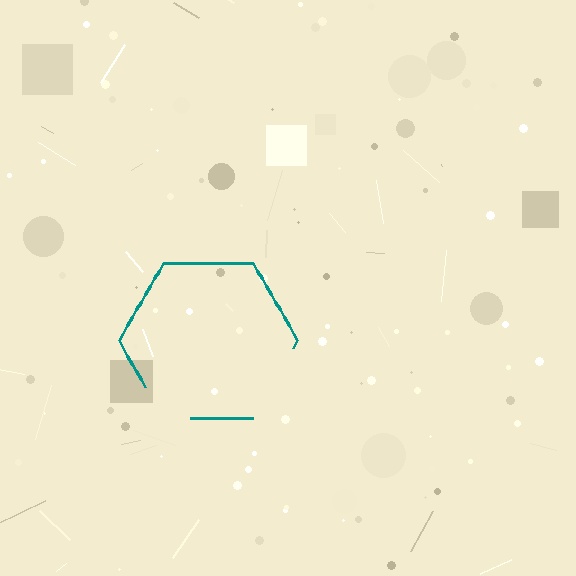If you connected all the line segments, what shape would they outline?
They would outline a hexagon.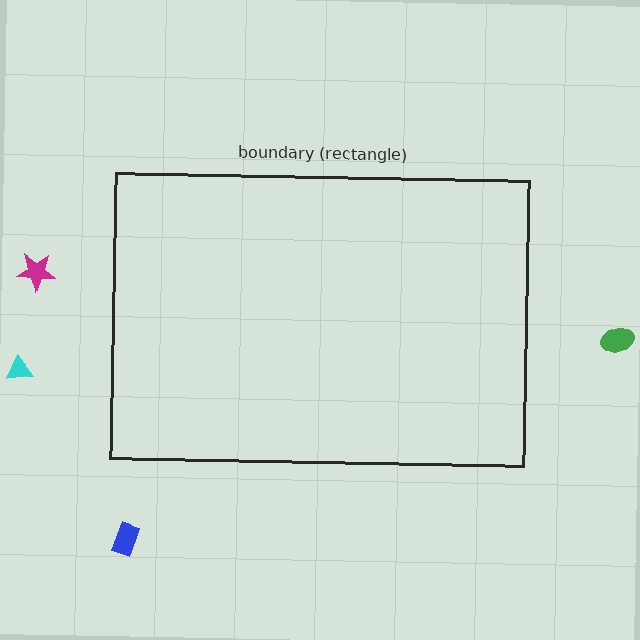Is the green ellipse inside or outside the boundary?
Outside.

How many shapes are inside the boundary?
0 inside, 4 outside.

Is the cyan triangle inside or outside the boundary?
Outside.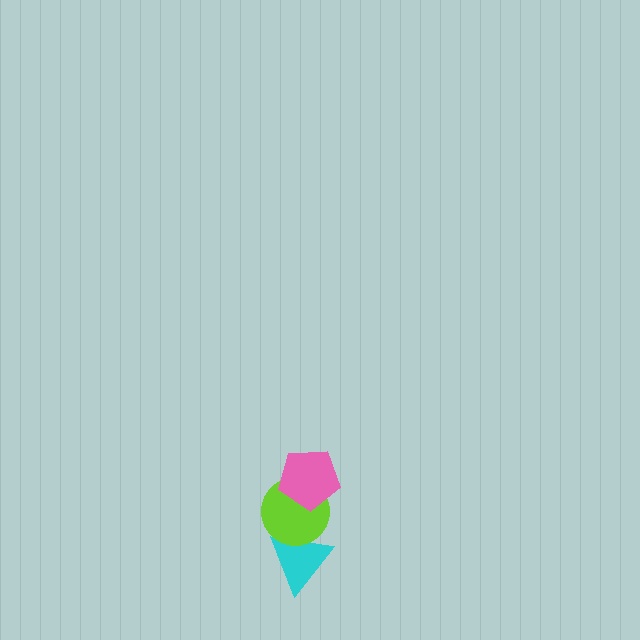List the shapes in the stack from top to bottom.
From top to bottom: the pink pentagon, the lime circle, the cyan triangle.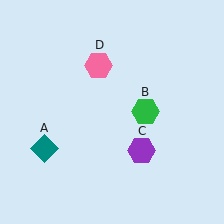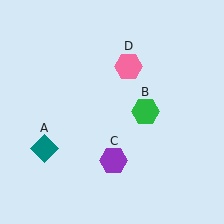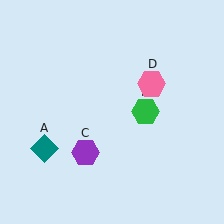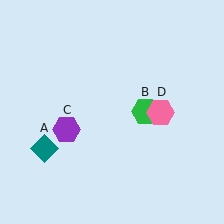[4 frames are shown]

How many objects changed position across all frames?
2 objects changed position: purple hexagon (object C), pink hexagon (object D).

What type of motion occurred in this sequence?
The purple hexagon (object C), pink hexagon (object D) rotated clockwise around the center of the scene.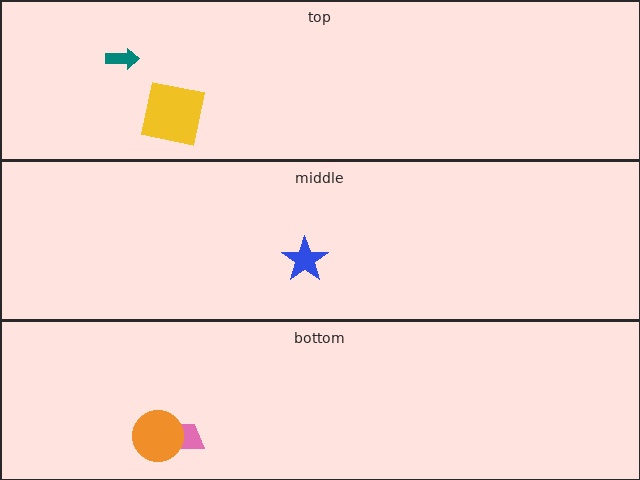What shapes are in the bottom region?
The pink trapezoid, the orange circle.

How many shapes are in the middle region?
1.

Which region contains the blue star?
The middle region.